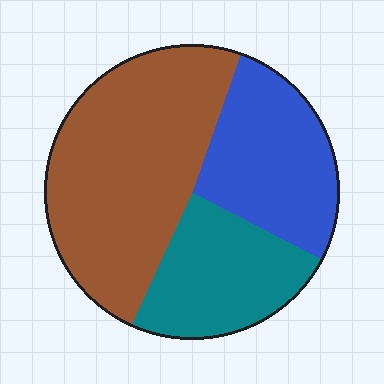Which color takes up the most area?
Brown, at roughly 50%.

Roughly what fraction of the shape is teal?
Teal takes up about one quarter (1/4) of the shape.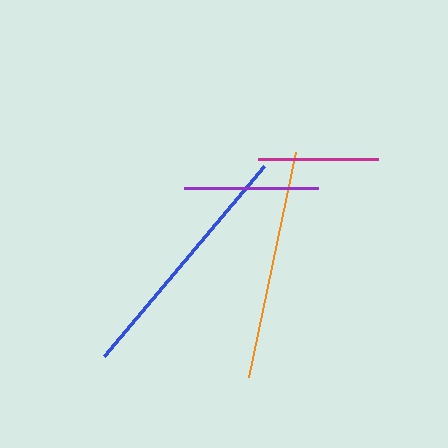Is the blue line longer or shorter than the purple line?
The blue line is longer than the purple line.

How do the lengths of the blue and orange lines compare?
The blue and orange lines are approximately the same length.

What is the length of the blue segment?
The blue segment is approximately 248 pixels long.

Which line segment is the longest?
The blue line is the longest at approximately 248 pixels.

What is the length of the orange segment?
The orange segment is approximately 230 pixels long.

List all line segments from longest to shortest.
From longest to shortest: blue, orange, purple, magenta.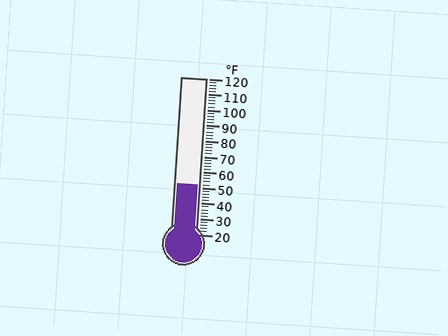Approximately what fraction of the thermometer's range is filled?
The thermometer is filled to approximately 30% of its range.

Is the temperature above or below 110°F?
The temperature is below 110°F.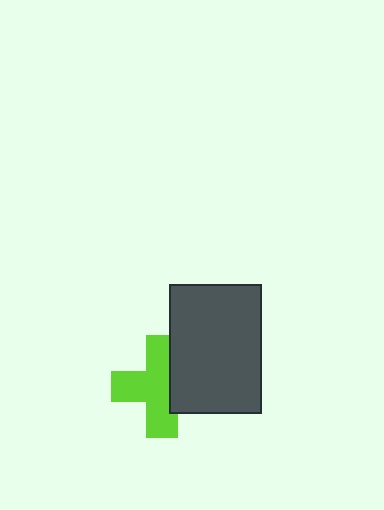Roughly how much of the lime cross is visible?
Most of it is visible (roughly 68%).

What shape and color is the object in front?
The object in front is a dark gray rectangle.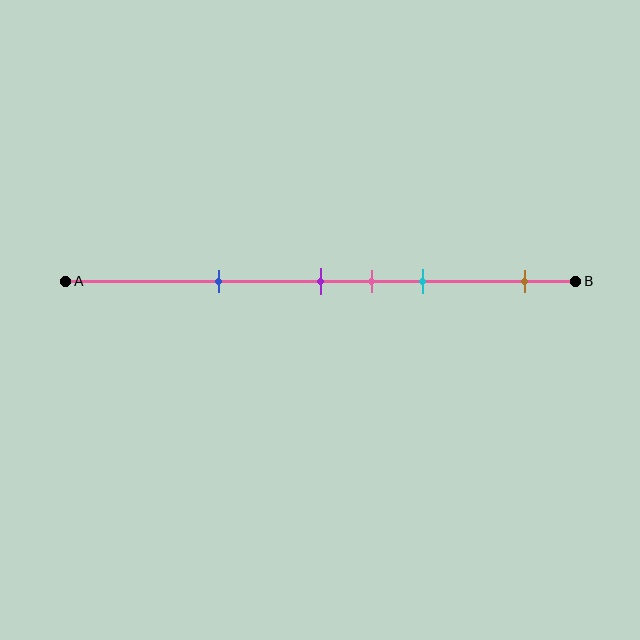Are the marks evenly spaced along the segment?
No, the marks are not evenly spaced.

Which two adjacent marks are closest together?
The purple and pink marks are the closest adjacent pair.